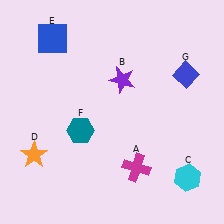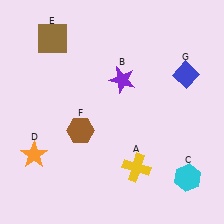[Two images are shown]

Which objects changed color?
A changed from magenta to yellow. E changed from blue to brown. F changed from teal to brown.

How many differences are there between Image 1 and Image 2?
There are 3 differences between the two images.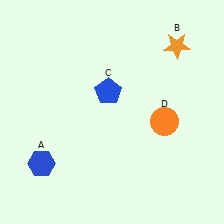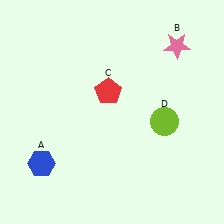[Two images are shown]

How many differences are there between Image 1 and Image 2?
There are 3 differences between the two images.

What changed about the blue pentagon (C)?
In Image 1, C is blue. In Image 2, it changed to red.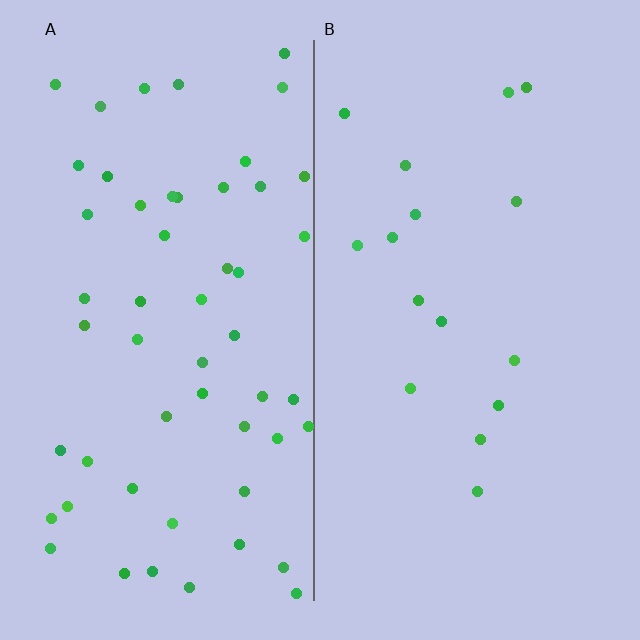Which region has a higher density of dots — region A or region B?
A (the left).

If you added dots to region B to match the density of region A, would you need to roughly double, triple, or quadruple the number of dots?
Approximately triple.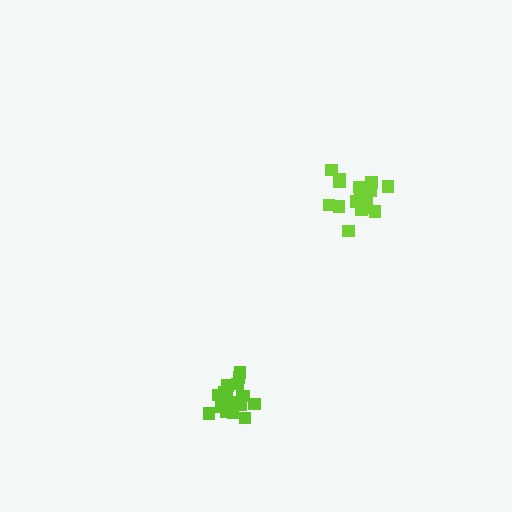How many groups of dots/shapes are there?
There are 2 groups.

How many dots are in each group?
Group 1: 20 dots, Group 2: 18 dots (38 total).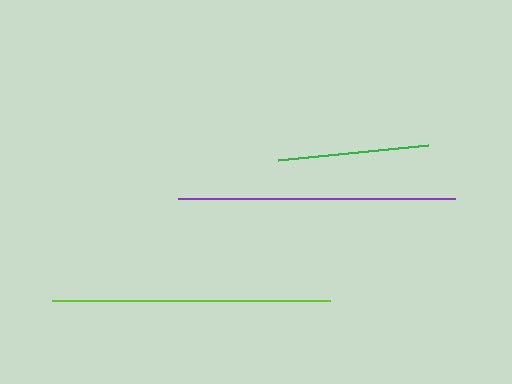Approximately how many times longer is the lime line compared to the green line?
The lime line is approximately 1.9 times the length of the green line.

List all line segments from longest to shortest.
From longest to shortest: lime, purple, green.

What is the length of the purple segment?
The purple segment is approximately 276 pixels long.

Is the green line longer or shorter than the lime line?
The lime line is longer than the green line.